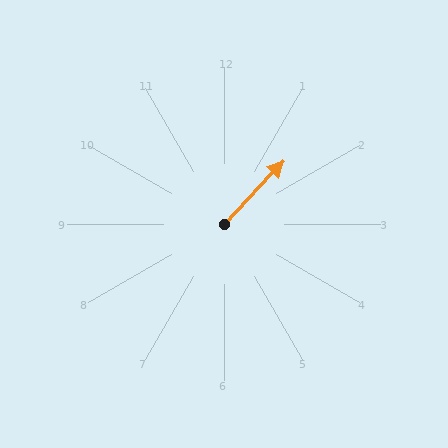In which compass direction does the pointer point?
Northeast.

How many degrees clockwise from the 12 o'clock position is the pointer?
Approximately 43 degrees.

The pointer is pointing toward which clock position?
Roughly 1 o'clock.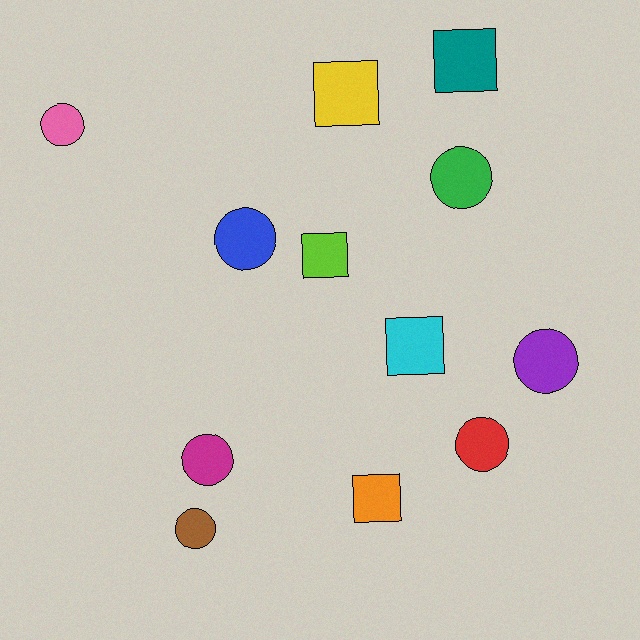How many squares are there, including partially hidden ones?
There are 5 squares.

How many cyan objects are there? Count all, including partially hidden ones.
There is 1 cyan object.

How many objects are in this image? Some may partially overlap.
There are 12 objects.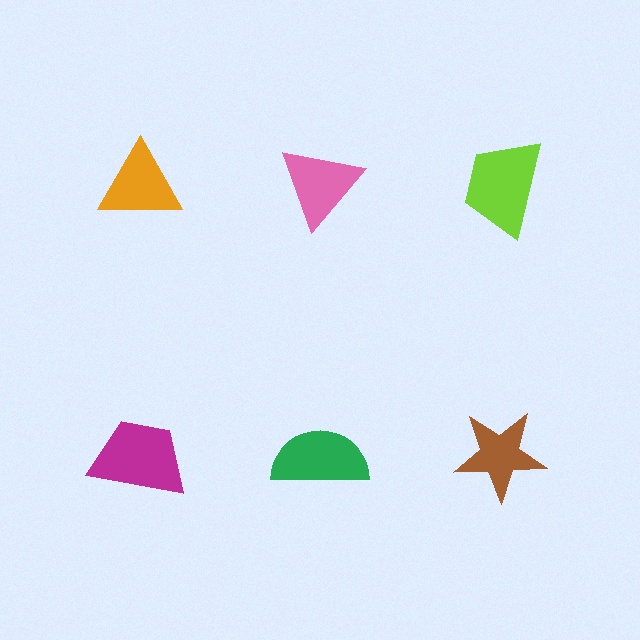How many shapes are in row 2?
3 shapes.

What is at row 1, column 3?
A lime trapezoid.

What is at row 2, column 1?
A magenta trapezoid.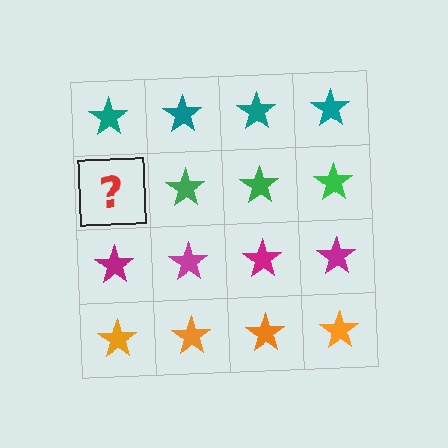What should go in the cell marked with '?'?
The missing cell should contain a green star.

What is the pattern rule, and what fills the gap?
The rule is that each row has a consistent color. The gap should be filled with a green star.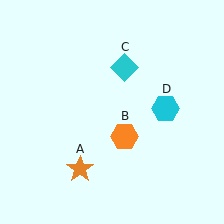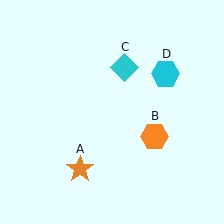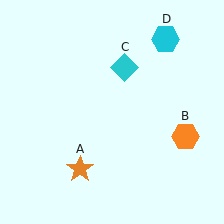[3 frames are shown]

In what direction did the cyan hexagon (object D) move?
The cyan hexagon (object D) moved up.